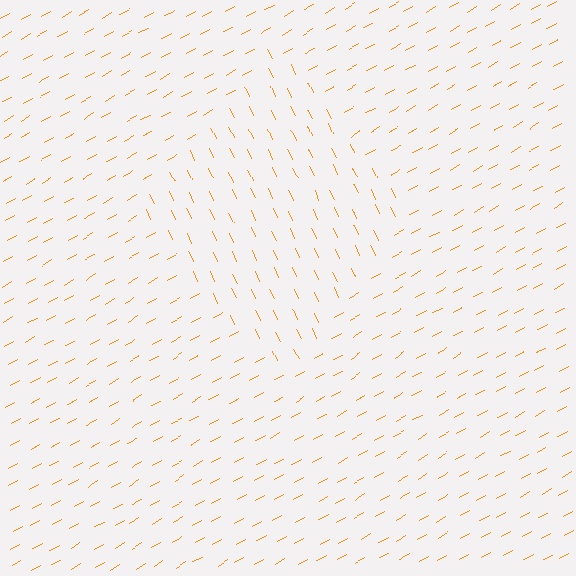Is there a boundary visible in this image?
Yes, there is a texture boundary formed by a change in line orientation.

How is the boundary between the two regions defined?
The boundary is defined purely by a change in line orientation (approximately 86 degrees difference). All lines are the same color and thickness.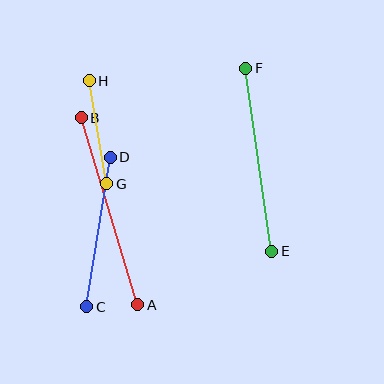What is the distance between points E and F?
The distance is approximately 185 pixels.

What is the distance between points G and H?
The distance is approximately 105 pixels.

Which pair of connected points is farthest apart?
Points A and B are farthest apart.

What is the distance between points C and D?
The distance is approximately 152 pixels.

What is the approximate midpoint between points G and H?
The midpoint is at approximately (98, 132) pixels.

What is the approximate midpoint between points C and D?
The midpoint is at approximately (99, 232) pixels.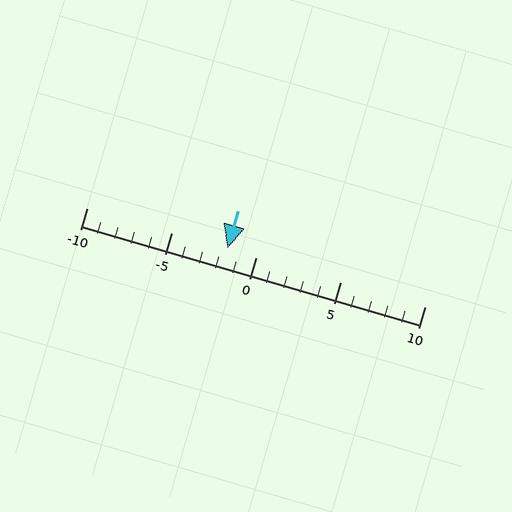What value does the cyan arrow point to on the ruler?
The cyan arrow points to approximately -2.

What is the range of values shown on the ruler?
The ruler shows values from -10 to 10.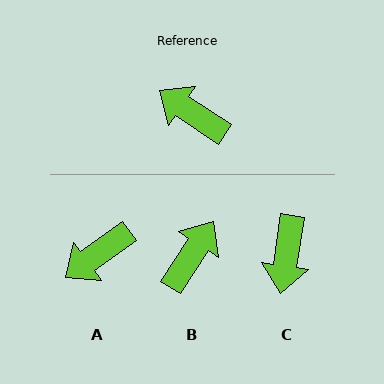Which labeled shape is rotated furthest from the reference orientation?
C, about 116 degrees away.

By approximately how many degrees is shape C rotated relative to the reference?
Approximately 116 degrees counter-clockwise.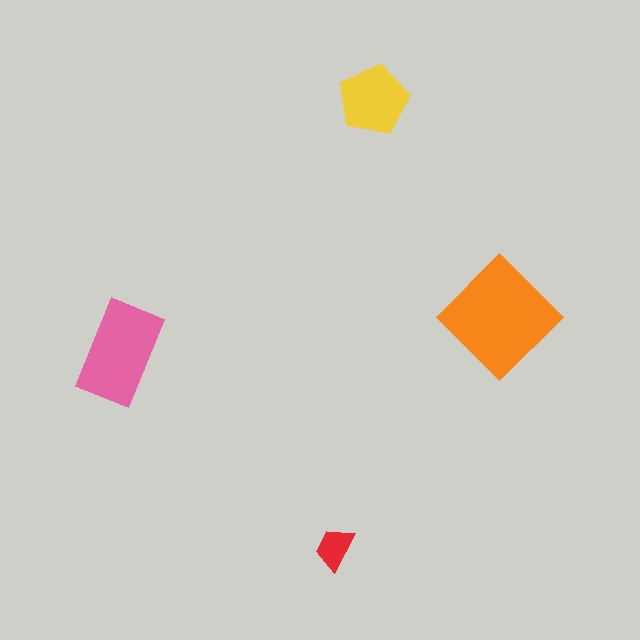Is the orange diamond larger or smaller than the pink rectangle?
Larger.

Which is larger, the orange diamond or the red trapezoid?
The orange diamond.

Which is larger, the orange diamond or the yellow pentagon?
The orange diamond.